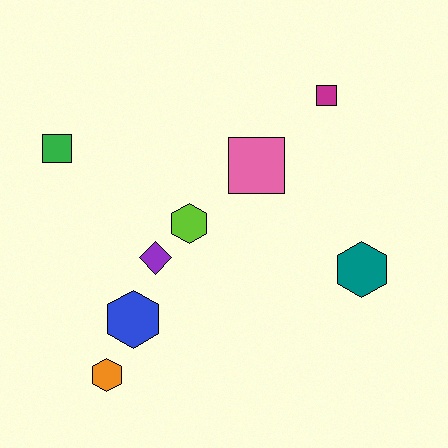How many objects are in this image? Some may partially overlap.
There are 8 objects.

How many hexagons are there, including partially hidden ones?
There are 4 hexagons.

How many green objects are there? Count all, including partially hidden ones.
There is 1 green object.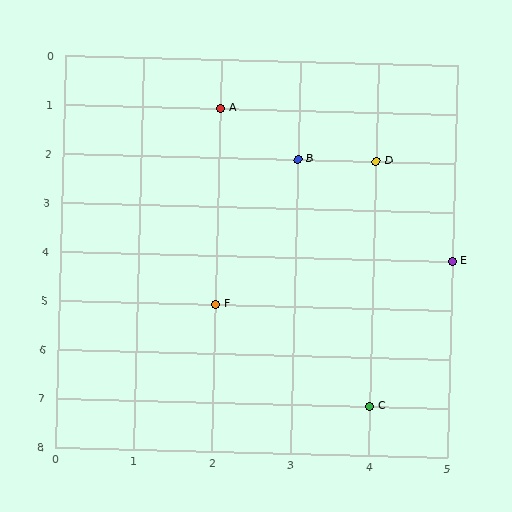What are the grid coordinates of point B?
Point B is at grid coordinates (3, 2).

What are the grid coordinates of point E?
Point E is at grid coordinates (5, 4).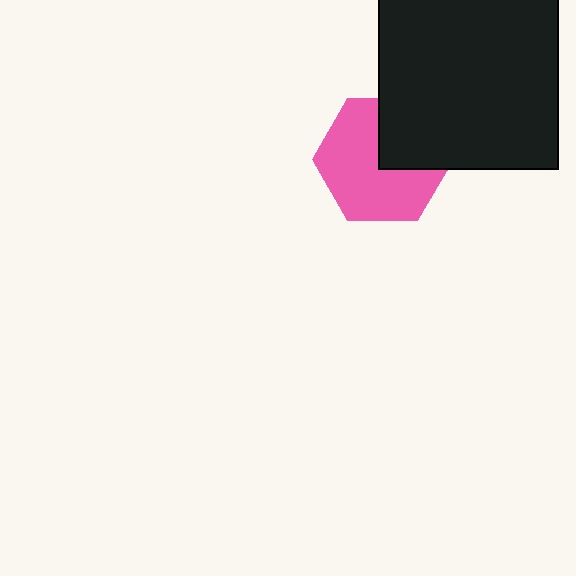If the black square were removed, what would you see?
You would see the complete pink hexagon.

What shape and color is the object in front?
The object in front is a black square.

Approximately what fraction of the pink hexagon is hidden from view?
Roughly 33% of the pink hexagon is hidden behind the black square.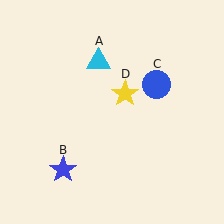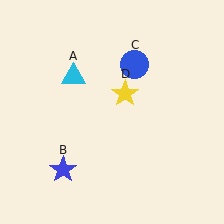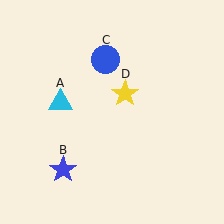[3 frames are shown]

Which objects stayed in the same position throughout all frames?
Blue star (object B) and yellow star (object D) remained stationary.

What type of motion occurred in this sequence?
The cyan triangle (object A), blue circle (object C) rotated counterclockwise around the center of the scene.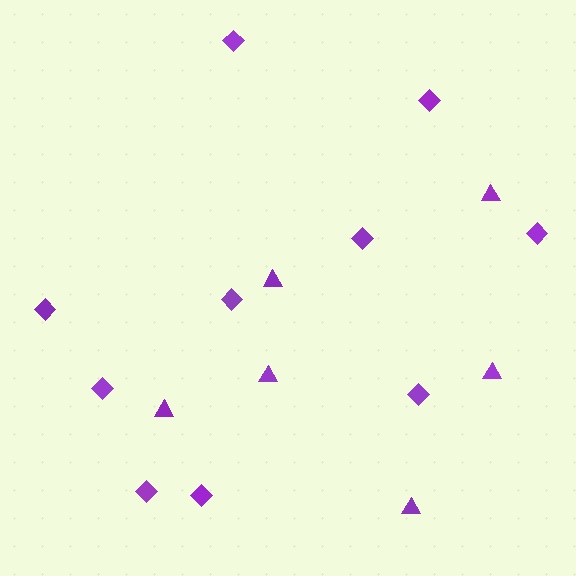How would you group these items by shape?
There are 2 groups: one group of diamonds (10) and one group of triangles (6).